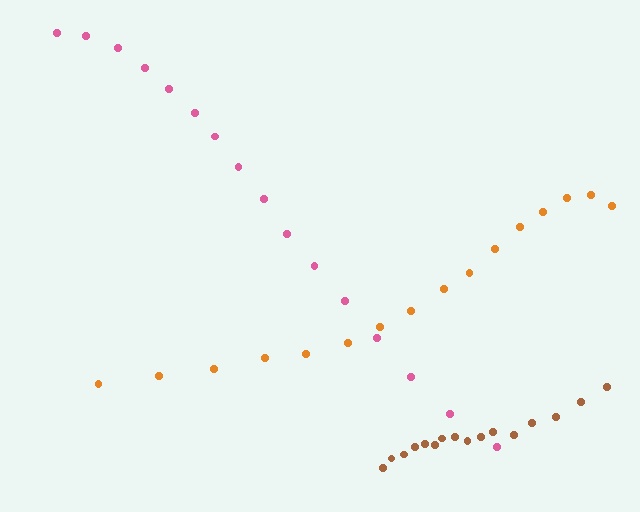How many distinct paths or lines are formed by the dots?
There are 3 distinct paths.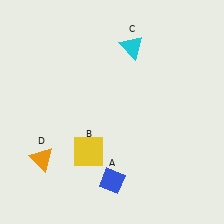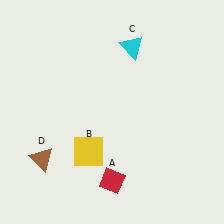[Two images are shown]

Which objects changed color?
A changed from blue to red. D changed from orange to brown.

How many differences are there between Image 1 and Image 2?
There are 2 differences between the two images.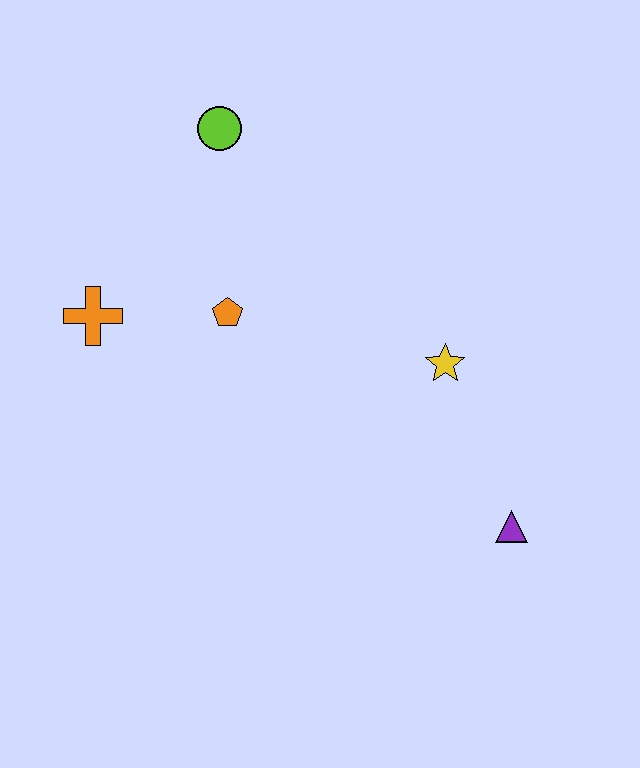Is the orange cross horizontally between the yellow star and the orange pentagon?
No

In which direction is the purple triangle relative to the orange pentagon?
The purple triangle is to the right of the orange pentagon.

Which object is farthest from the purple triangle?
The lime circle is farthest from the purple triangle.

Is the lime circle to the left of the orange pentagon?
Yes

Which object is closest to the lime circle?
The orange pentagon is closest to the lime circle.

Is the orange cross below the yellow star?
No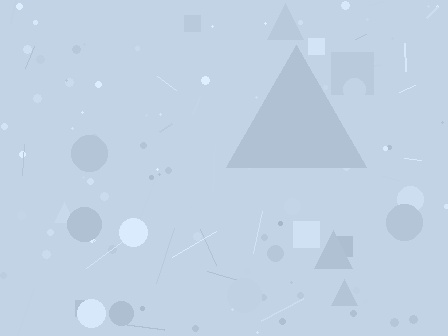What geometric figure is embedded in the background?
A triangle is embedded in the background.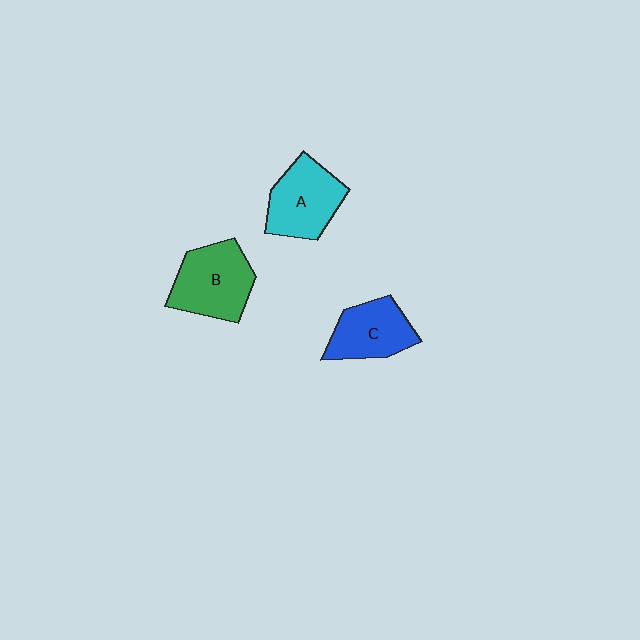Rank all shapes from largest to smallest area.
From largest to smallest: B (green), A (cyan), C (blue).